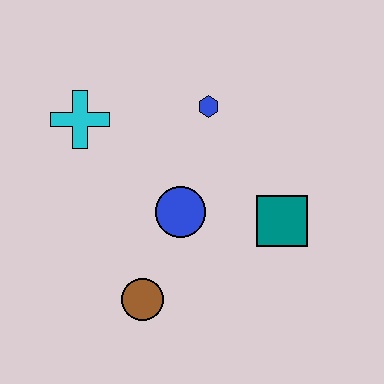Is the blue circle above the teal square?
Yes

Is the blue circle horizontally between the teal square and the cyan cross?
Yes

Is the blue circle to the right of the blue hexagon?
No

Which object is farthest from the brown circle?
The blue hexagon is farthest from the brown circle.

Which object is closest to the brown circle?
The blue circle is closest to the brown circle.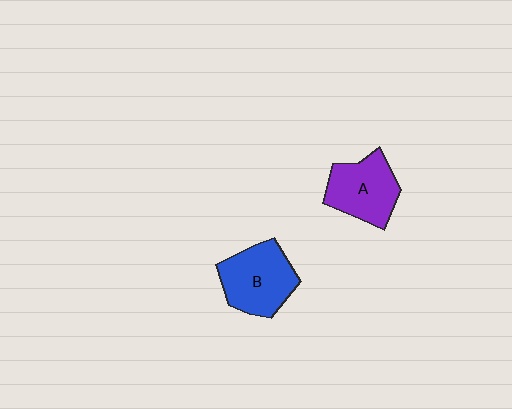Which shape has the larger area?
Shape B (blue).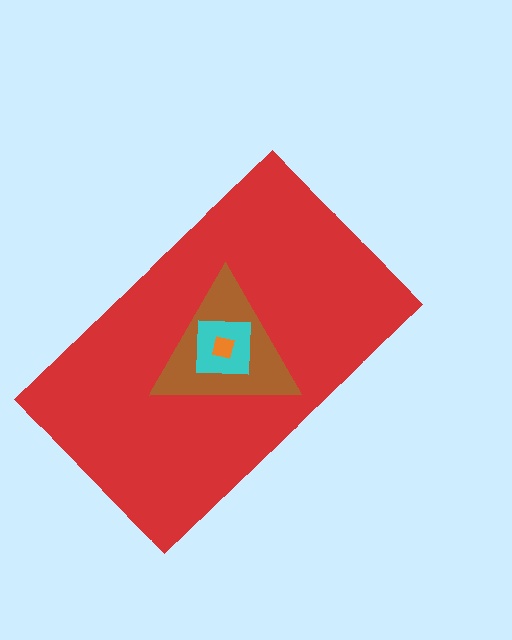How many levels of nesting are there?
4.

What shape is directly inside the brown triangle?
The cyan square.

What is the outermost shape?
The red rectangle.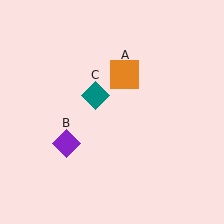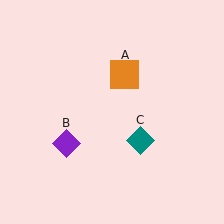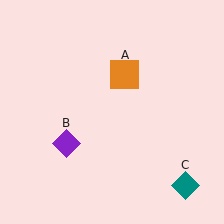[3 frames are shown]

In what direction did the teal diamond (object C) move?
The teal diamond (object C) moved down and to the right.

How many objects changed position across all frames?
1 object changed position: teal diamond (object C).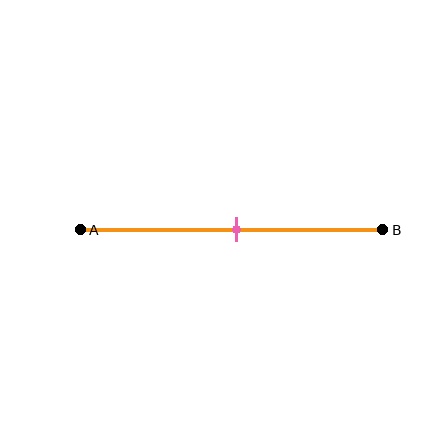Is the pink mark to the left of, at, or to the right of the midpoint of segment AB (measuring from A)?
The pink mark is approximately at the midpoint of segment AB.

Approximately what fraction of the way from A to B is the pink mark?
The pink mark is approximately 50% of the way from A to B.